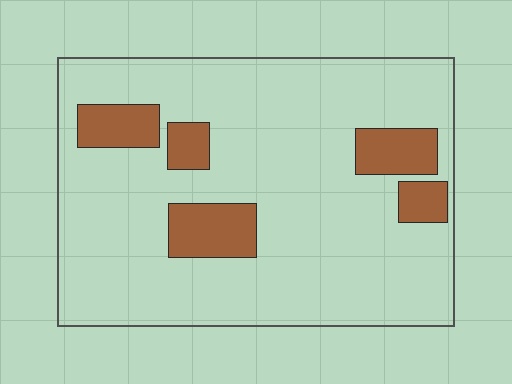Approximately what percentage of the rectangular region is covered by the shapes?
Approximately 15%.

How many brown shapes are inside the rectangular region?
5.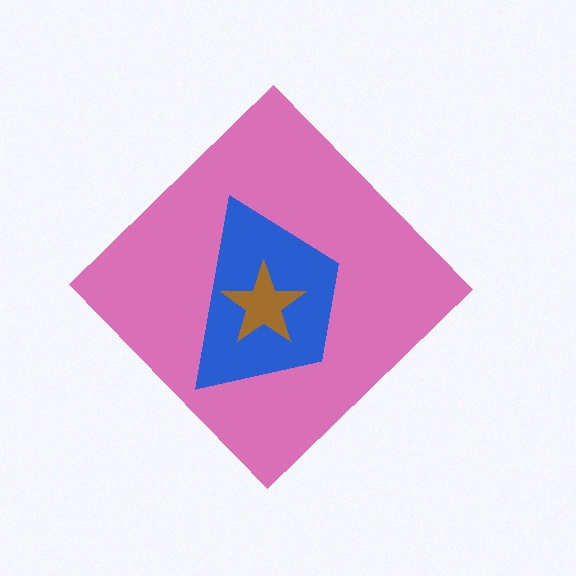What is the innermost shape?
The brown star.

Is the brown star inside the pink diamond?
Yes.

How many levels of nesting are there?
3.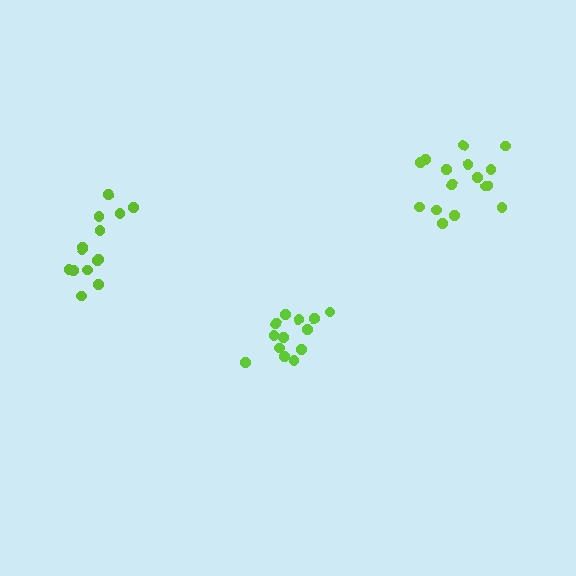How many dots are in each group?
Group 1: 14 dots, Group 2: 16 dots, Group 3: 14 dots (44 total).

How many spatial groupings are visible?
There are 3 spatial groupings.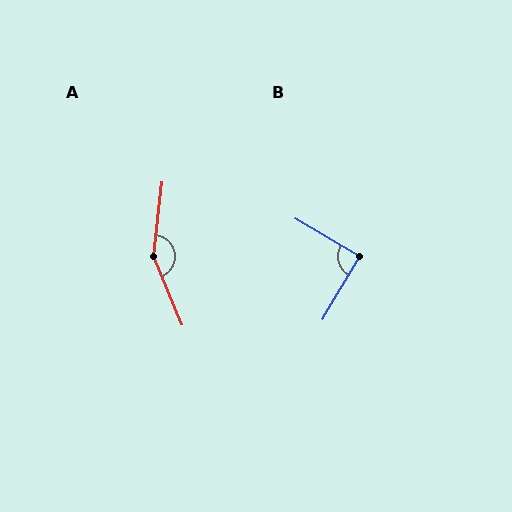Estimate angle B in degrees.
Approximately 90 degrees.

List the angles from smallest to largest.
B (90°), A (151°).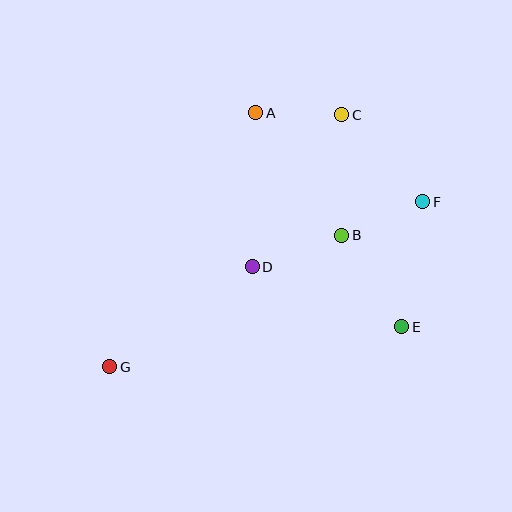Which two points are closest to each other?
Points A and C are closest to each other.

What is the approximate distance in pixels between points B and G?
The distance between B and G is approximately 267 pixels.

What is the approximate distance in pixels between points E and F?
The distance between E and F is approximately 127 pixels.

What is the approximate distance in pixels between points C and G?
The distance between C and G is approximately 343 pixels.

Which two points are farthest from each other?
Points F and G are farthest from each other.